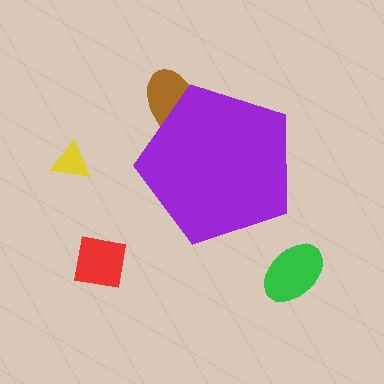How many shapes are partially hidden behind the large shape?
1 shape is partially hidden.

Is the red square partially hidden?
No, the red square is fully visible.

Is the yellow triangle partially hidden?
No, the yellow triangle is fully visible.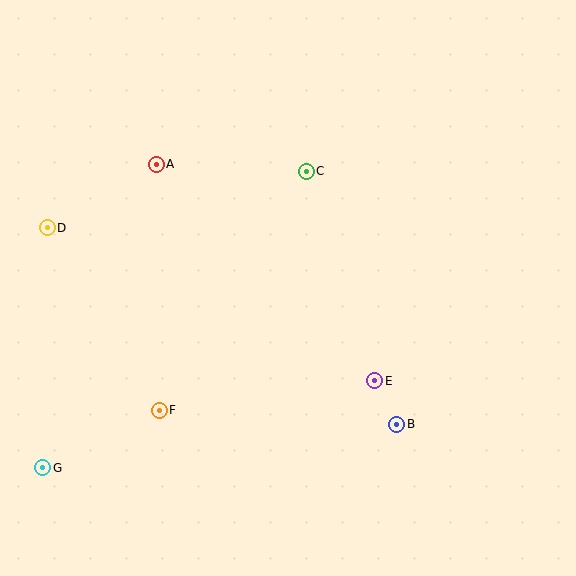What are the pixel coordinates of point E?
Point E is at (375, 381).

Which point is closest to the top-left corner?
Point A is closest to the top-left corner.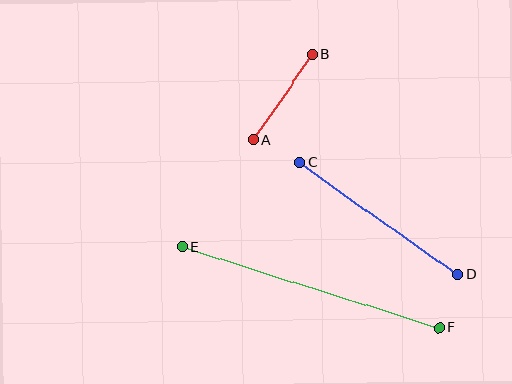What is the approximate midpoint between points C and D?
The midpoint is at approximately (379, 219) pixels.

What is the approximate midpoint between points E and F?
The midpoint is at approximately (311, 287) pixels.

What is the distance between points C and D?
The distance is approximately 194 pixels.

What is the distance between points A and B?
The distance is approximately 104 pixels.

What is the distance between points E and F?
The distance is approximately 269 pixels.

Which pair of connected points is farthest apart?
Points E and F are farthest apart.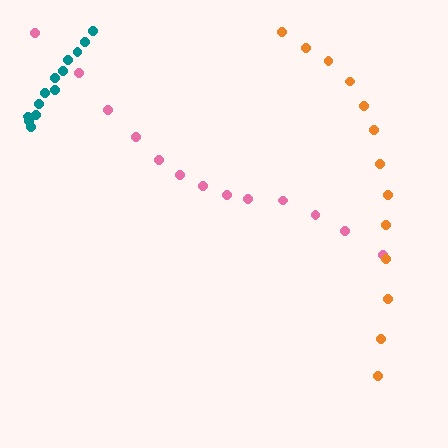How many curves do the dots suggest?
There are 3 distinct paths.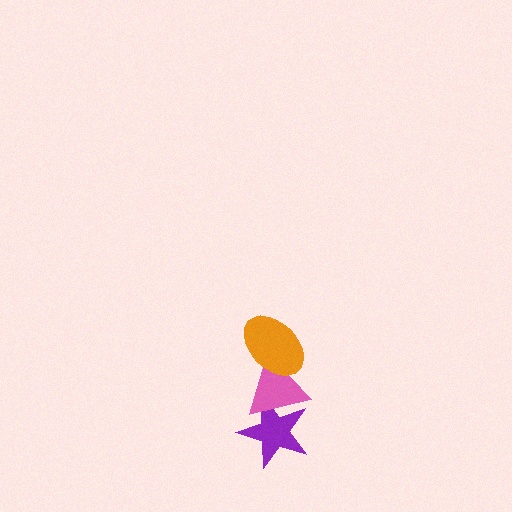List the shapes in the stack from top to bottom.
From top to bottom: the orange ellipse, the pink triangle, the purple star.